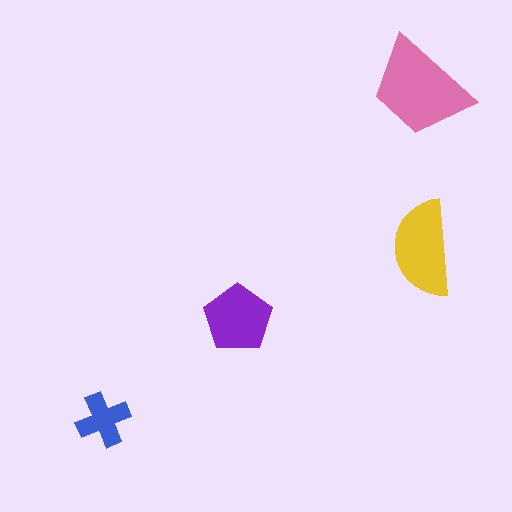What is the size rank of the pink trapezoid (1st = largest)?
1st.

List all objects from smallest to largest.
The blue cross, the purple pentagon, the yellow semicircle, the pink trapezoid.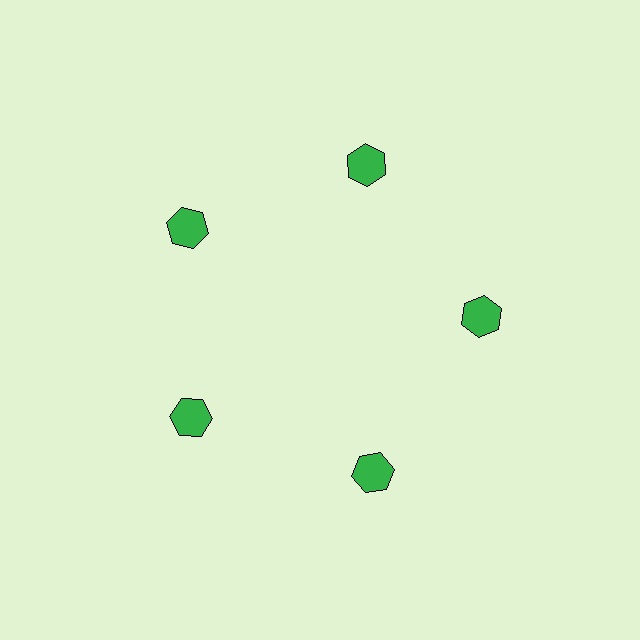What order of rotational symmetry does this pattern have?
This pattern has 5-fold rotational symmetry.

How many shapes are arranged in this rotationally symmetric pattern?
There are 5 shapes, arranged in 5 groups of 1.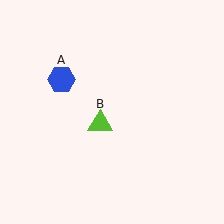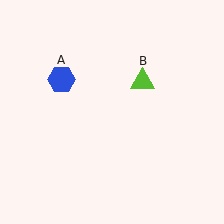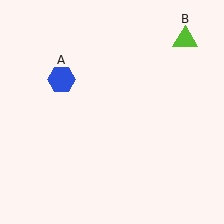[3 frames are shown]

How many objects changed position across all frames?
1 object changed position: lime triangle (object B).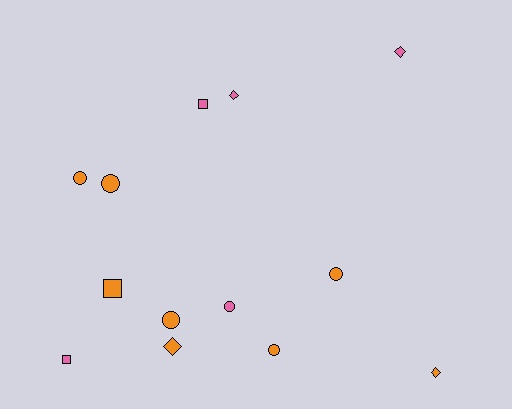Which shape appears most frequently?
Circle, with 6 objects.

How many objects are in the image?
There are 13 objects.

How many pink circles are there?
There is 1 pink circle.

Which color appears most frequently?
Orange, with 8 objects.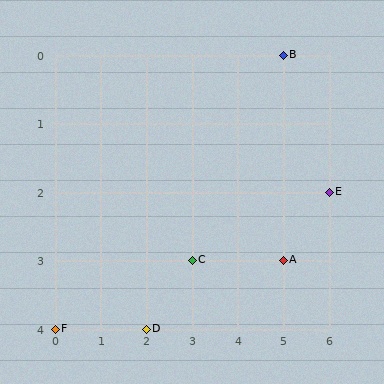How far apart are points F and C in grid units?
Points F and C are 3 columns and 1 row apart (about 3.2 grid units diagonally).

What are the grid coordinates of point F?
Point F is at grid coordinates (0, 4).